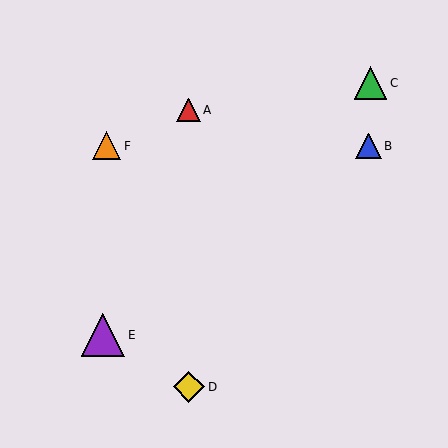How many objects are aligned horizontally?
2 objects (B, F) are aligned horizontally.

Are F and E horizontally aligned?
No, F is at y≈146 and E is at y≈335.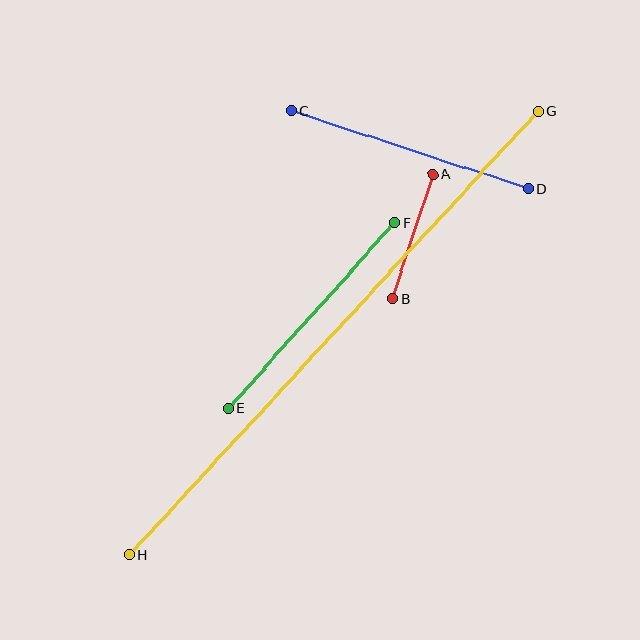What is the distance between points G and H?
The distance is approximately 603 pixels.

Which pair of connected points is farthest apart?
Points G and H are farthest apart.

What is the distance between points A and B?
The distance is approximately 131 pixels.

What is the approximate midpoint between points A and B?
The midpoint is at approximately (413, 237) pixels.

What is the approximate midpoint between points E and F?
The midpoint is at approximately (311, 316) pixels.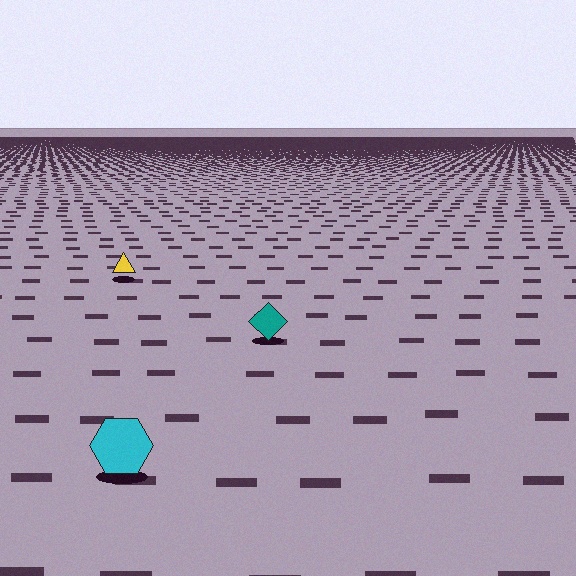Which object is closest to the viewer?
The cyan hexagon is closest. The texture marks near it are larger and more spread out.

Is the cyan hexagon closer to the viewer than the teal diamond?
Yes. The cyan hexagon is closer — you can tell from the texture gradient: the ground texture is coarser near it.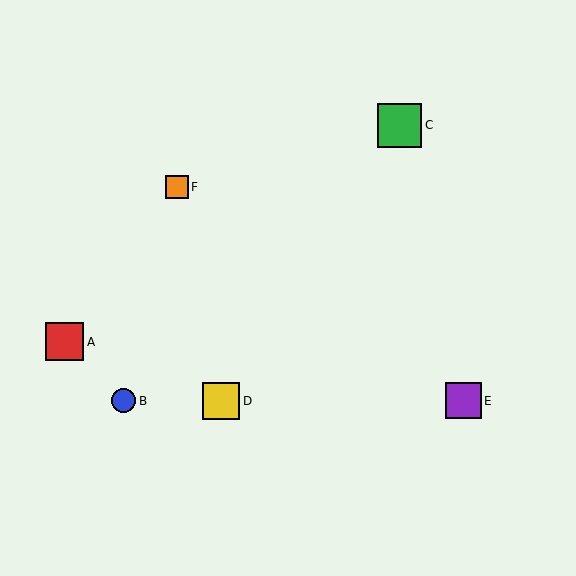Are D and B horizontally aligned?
Yes, both are at y≈401.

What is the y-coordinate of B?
Object B is at y≈401.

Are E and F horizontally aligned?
No, E is at y≈401 and F is at y≈187.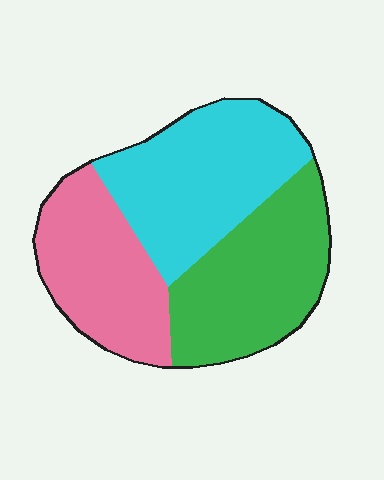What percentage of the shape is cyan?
Cyan covers 37% of the shape.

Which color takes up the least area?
Pink, at roughly 30%.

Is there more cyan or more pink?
Cyan.